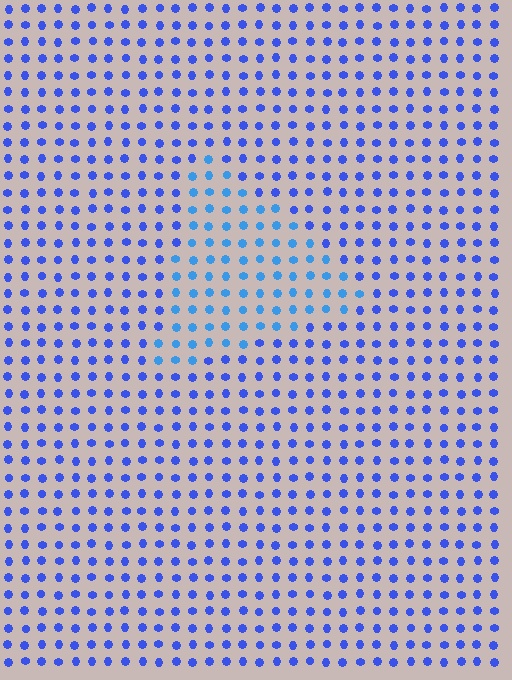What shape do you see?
I see a triangle.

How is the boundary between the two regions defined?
The boundary is defined purely by a slight shift in hue (about 24 degrees). Spacing, size, and orientation are identical on both sides.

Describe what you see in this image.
The image is filled with small blue elements in a uniform arrangement. A triangle-shaped region is visible where the elements are tinted to a slightly different hue, forming a subtle color boundary.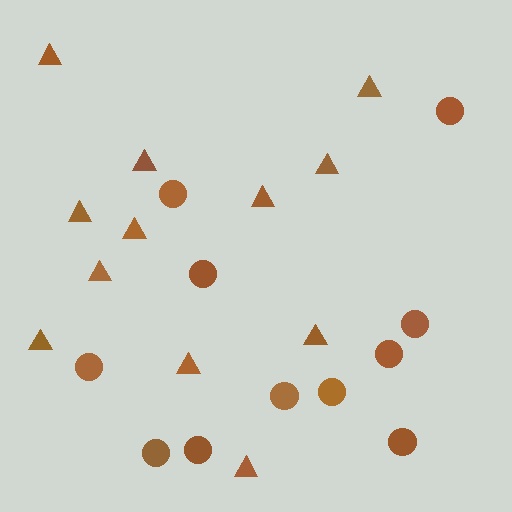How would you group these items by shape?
There are 2 groups: one group of triangles (12) and one group of circles (11).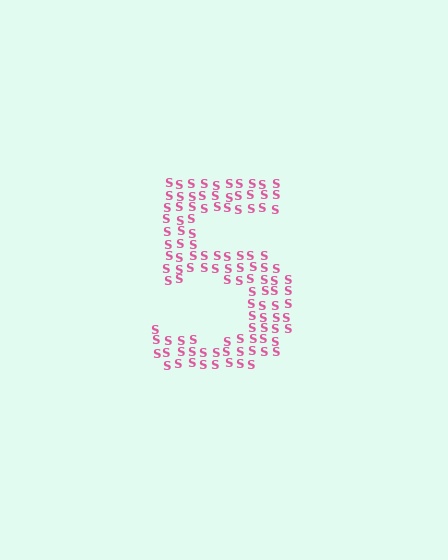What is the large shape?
The large shape is the digit 5.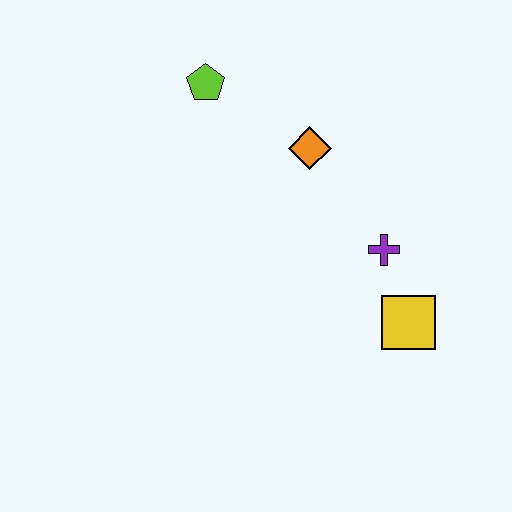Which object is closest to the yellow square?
The purple cross is closest to the yellow square.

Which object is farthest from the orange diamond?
The yellow square is farthest from the orange diamond.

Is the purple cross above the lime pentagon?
No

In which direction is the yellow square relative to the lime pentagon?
The yellow square is below the lime pentagon.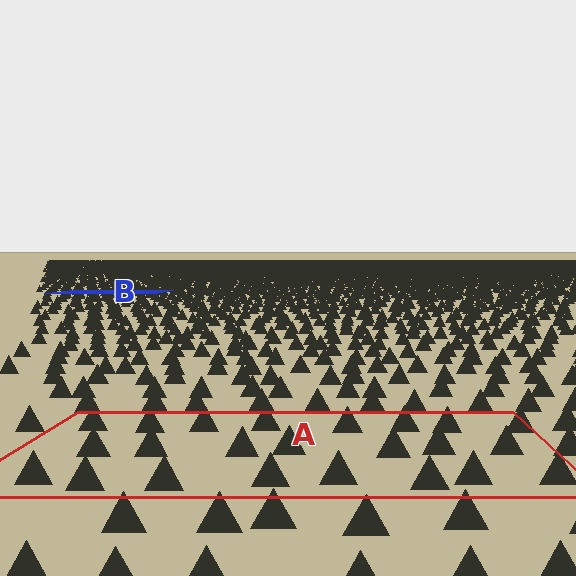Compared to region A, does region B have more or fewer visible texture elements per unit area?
Region B has more texture elements per unit area — they are packed more densely because it is farther away.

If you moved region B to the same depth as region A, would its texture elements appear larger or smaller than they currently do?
They would appear larger. At a closer depth, the same texture elements are projected at a bigger on-screen size.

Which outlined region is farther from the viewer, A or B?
Region B is farther from the viewer — the texture elements inside it appear smaller and more densely packed.